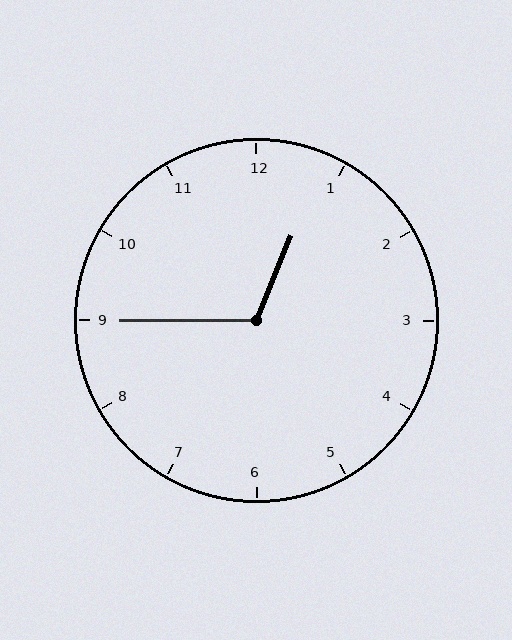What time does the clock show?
12:45.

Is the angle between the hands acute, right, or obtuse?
It is obtuse.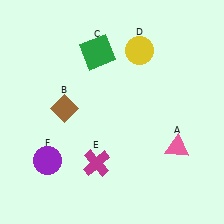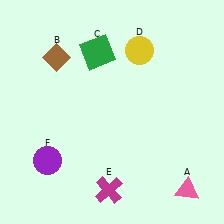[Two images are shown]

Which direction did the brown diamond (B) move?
The brown diamond (B) moved up.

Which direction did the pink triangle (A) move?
The pink triangle (A) moved down.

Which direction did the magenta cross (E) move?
The magenta cross (E) moved down.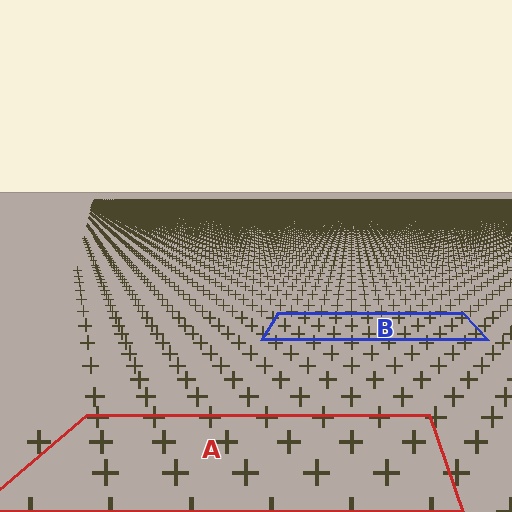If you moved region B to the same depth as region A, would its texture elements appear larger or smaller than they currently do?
They would appear larger. At a closer depth, the same texture elements are projected at a bigger on-screen size.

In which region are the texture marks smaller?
The texture marks are smaller in region B, because it is farther away.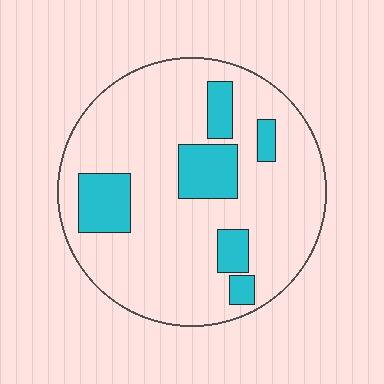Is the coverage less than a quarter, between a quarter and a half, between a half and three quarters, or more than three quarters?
Less than a quarter.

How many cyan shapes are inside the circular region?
6.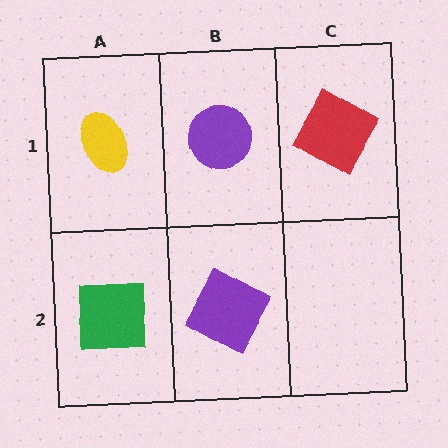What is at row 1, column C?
A red diamond.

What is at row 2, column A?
A green square.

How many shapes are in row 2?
2 shapes.